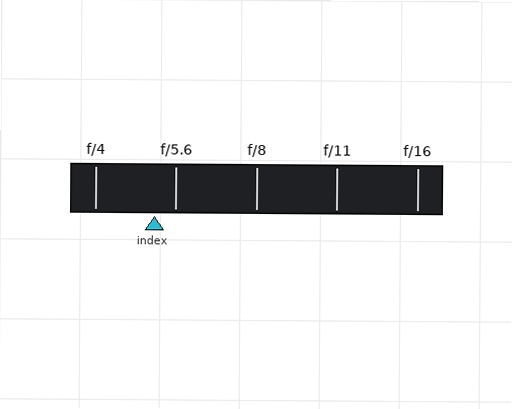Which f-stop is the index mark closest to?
The index mark is closest to f/5.6.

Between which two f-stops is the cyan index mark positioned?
The index mark is between f/4 and f/5.6.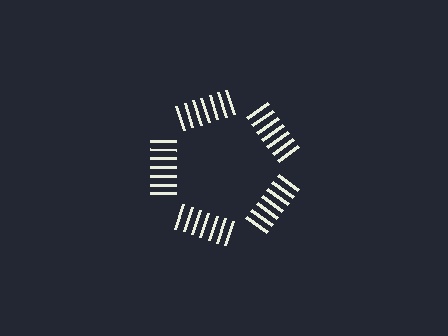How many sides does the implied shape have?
5 sides — the line-ends trace a pentagon.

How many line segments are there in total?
35 — 7 along each of the 5 edges.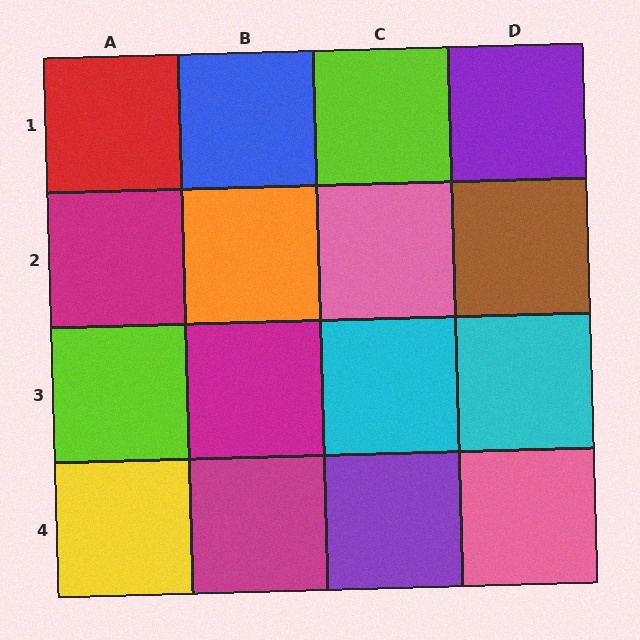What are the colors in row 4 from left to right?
Yellow, magenta, purple, pink.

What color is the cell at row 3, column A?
Lime.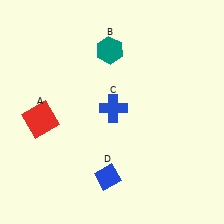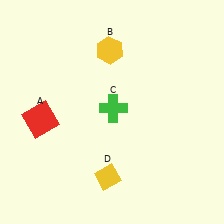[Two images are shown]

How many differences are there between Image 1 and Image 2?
There are 3 differences between the two images.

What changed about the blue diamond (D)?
In Image 1, D is blue. In Image 2, it changed to yellow.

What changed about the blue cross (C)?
In Image 1, C is blue. In Image 2, it changed to green.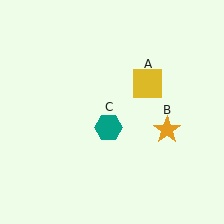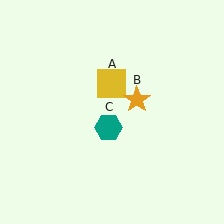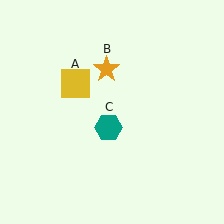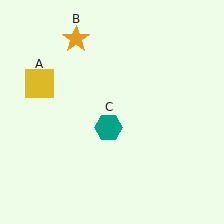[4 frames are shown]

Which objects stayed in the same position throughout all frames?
Teal hexagon (object C) remained stationary.